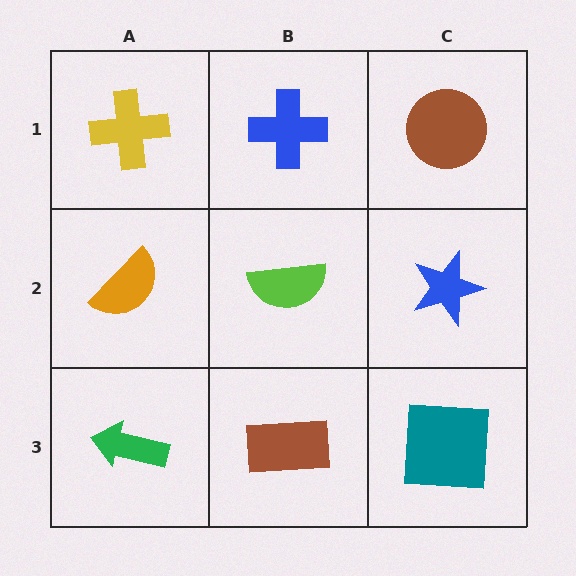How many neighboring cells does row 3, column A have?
2.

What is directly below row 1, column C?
A blue star.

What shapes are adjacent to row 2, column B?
A blue cross (row 1, column B), a brown rectangle (row 3, column B), an orange semicircle (row 2, column A), a blue star (row 2, column C).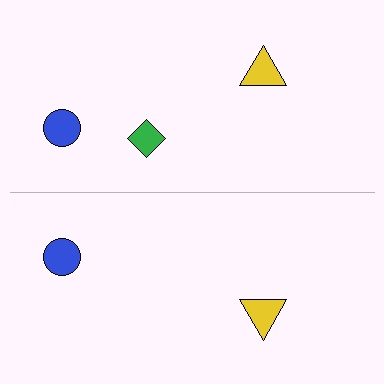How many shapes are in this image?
There are 5 shapes in this image.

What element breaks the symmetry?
A green diamond is missing from the bottom side.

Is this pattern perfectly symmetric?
No, the pattern is not perfectly symmetric. A green diamond is missing from the bottom side.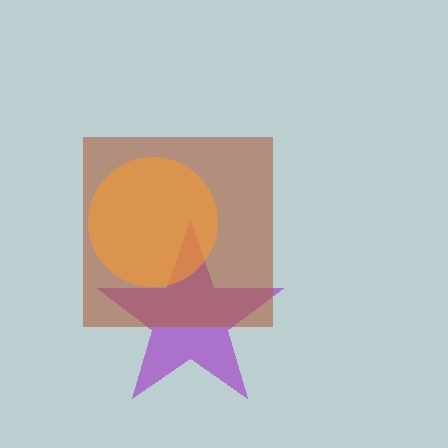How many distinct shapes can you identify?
There are 3 distinct shapes: a purple star, a brown square, an orange circle.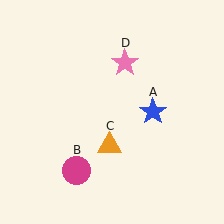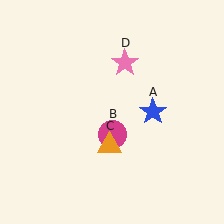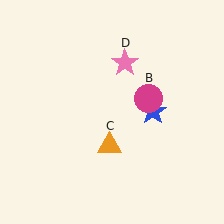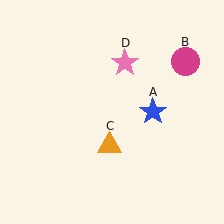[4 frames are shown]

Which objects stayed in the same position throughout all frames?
Blue star (object A) and orange triangle (object C) and pink star (object D) remained stationary.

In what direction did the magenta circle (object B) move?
The magenta circle (object B) moved up and to the right.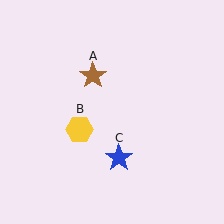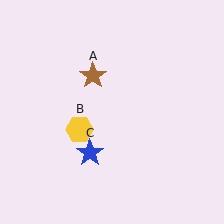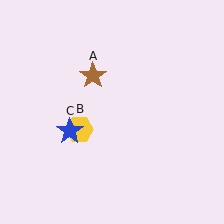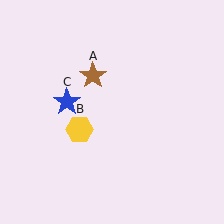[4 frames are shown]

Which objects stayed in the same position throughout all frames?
Brown star (object A) and yellow hexagon (object B) remained stationary.